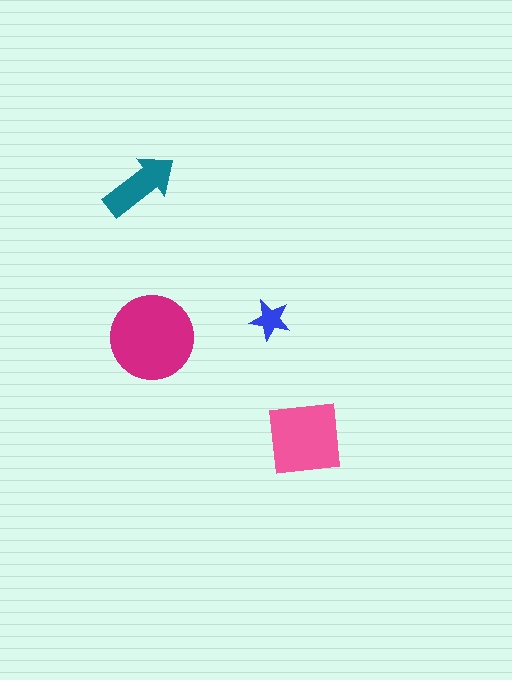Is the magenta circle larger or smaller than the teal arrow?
Larger.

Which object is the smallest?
The blue star.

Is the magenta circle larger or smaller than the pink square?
Larger.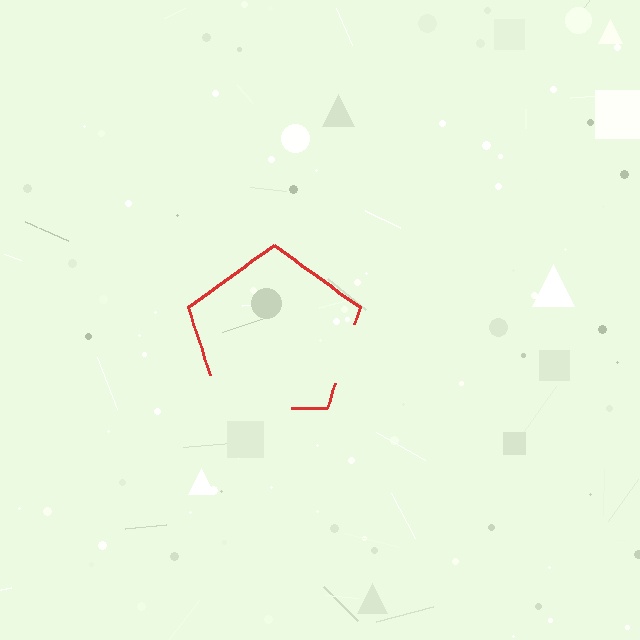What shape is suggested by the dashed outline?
The dashed outline suggests a pentagon.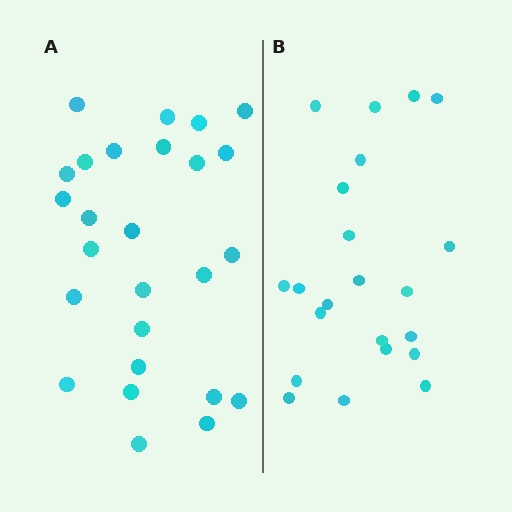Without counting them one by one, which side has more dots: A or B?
Region A (the left region) has more dots.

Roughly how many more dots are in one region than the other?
Region A has about 4 more dots than region B.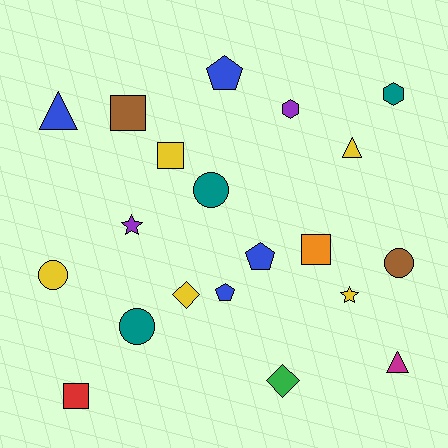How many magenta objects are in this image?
There is 1 magenta object.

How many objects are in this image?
There are 20 objects.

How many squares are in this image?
There are 4 squares.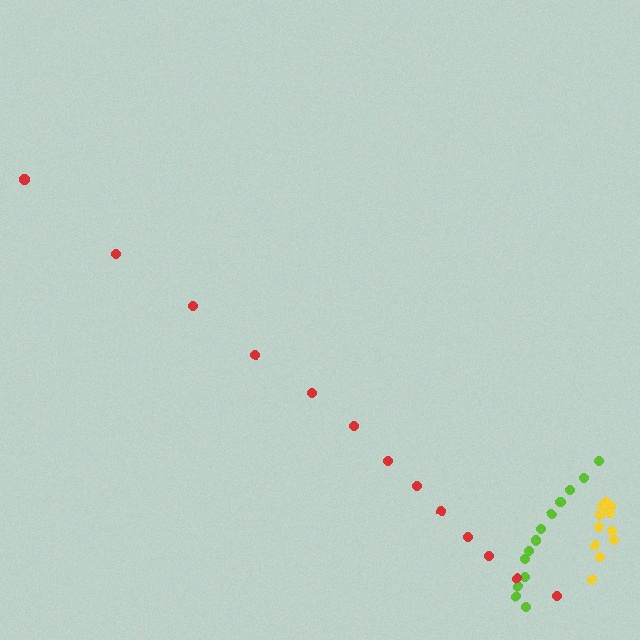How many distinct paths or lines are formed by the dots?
There are 3 distinct paths.